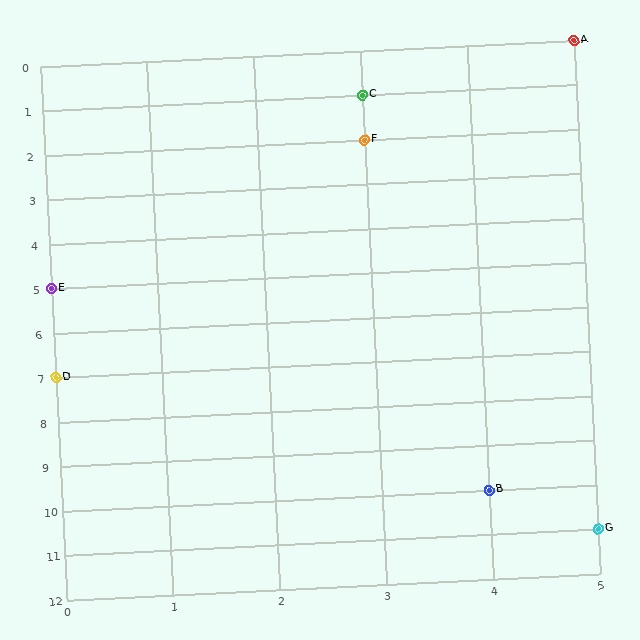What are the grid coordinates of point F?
Point F is at grid coordinates (3, 2).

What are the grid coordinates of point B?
Point B is at grid coordinates (4, 10).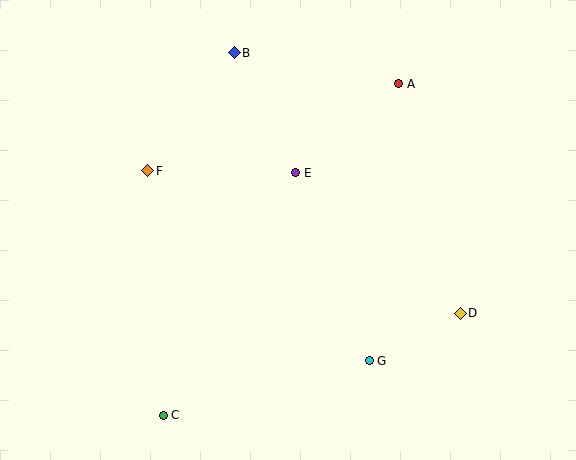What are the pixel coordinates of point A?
Point A is at (399, 84).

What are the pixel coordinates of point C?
Point C is at (163, 415).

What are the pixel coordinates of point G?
Point G is at (369, 361).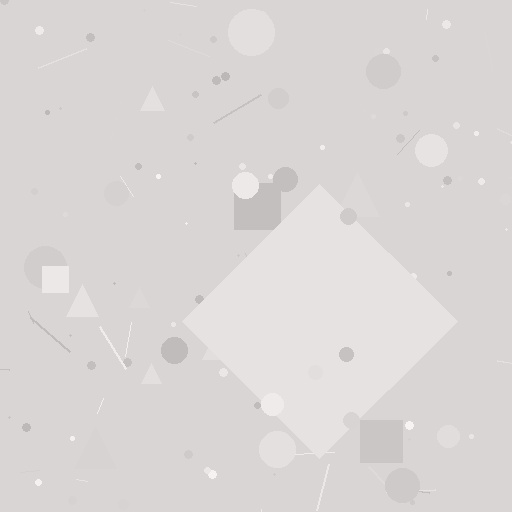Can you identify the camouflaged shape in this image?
The camouflaged shape is a diamond.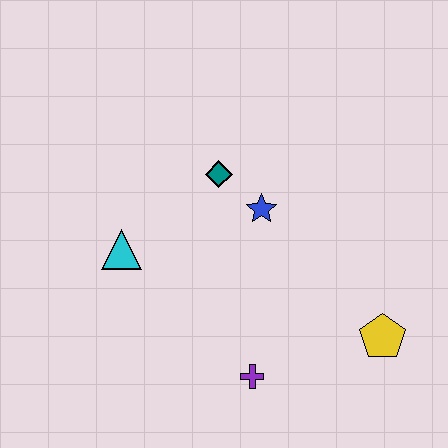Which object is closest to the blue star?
The teal diamond is closest to the blue star.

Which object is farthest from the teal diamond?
The yellow pentagon is farthest from the teal diamond.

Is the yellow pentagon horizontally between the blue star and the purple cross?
No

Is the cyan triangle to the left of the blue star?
Yes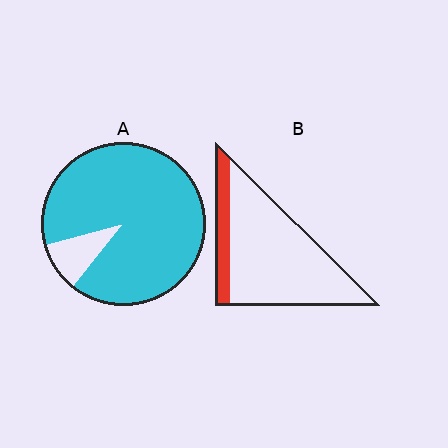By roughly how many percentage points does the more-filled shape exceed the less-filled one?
By roughly 75 percentage points (A over B).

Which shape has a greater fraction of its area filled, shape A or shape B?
Shape A.